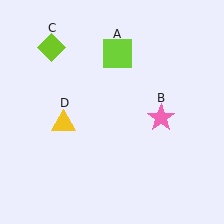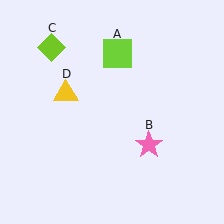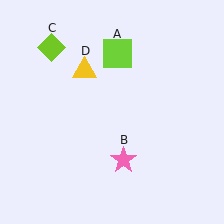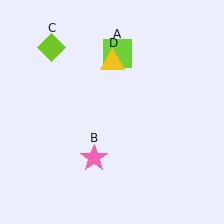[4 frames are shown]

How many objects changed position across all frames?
2 objects changed position: pink star (object B), yellow triangle (object D).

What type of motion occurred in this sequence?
The pink star (object B), yellow triangle (object D) rotated clockwise around the center of the scene.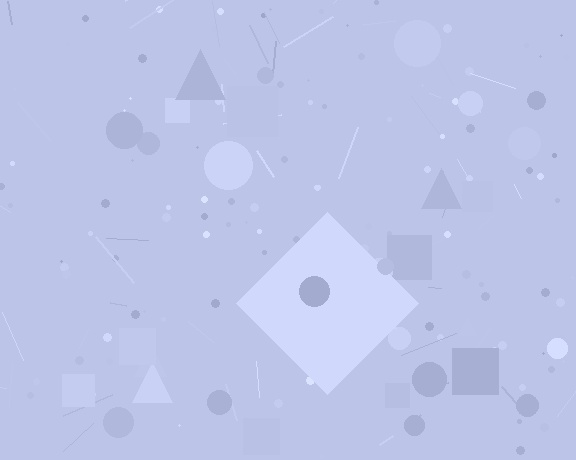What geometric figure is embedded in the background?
A diamond is embedded in the background.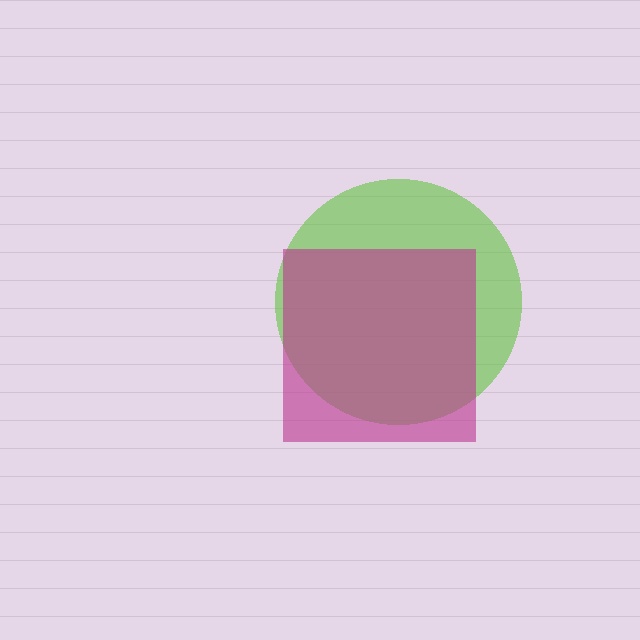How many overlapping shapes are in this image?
There are 2 overlapping shapes in the image.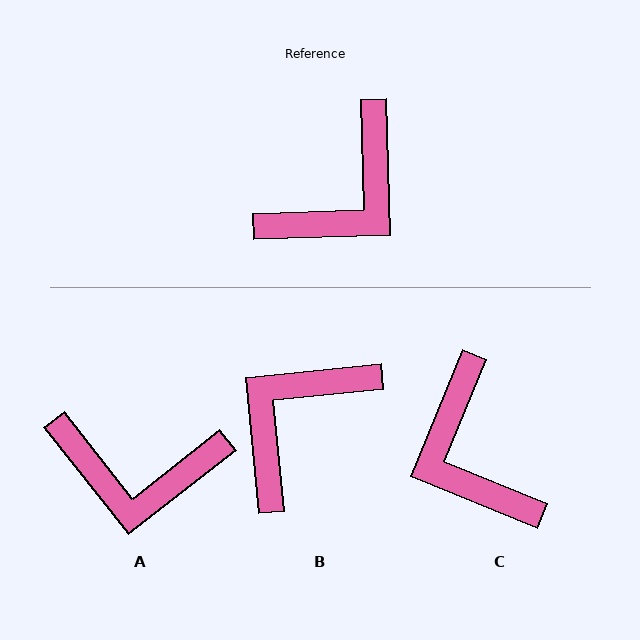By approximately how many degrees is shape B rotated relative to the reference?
Approximately 176 degrees clockwise.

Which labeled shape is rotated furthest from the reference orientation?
B, about 176 degrees away.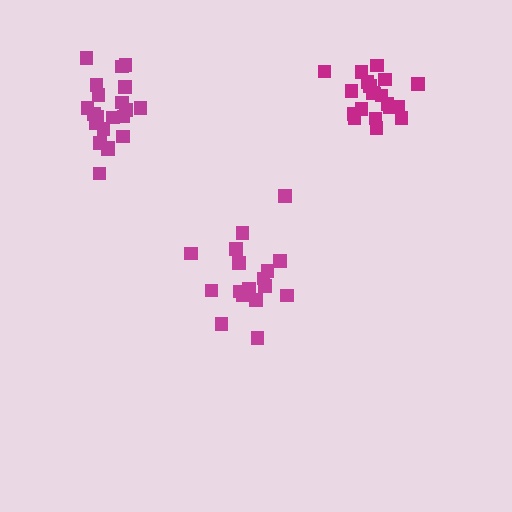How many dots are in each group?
Group 1: 17 dots, Group 2: 20 dots, Group 3: 21 dots (58 total).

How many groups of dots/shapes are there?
There are 3 groups.